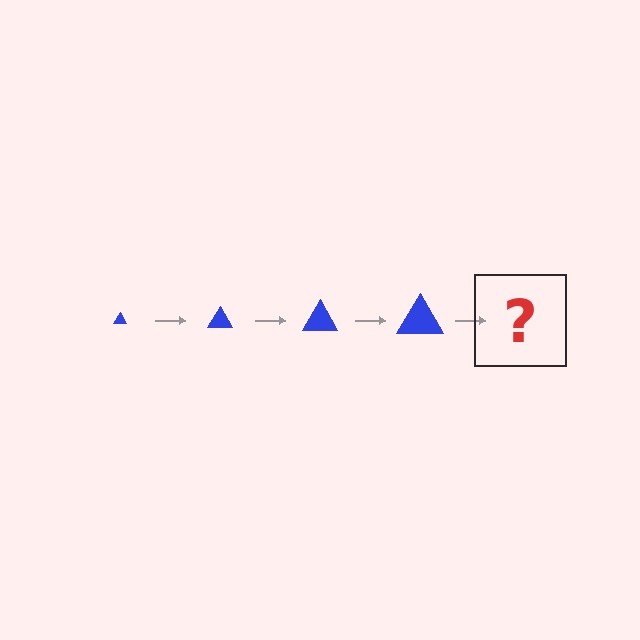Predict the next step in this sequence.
The next step is a blue triangle, larger than the previous one.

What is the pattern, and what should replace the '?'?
The pattern is that the triangle gets progressively larger each step. The '?' should be a blue triangle, larger than the previous one.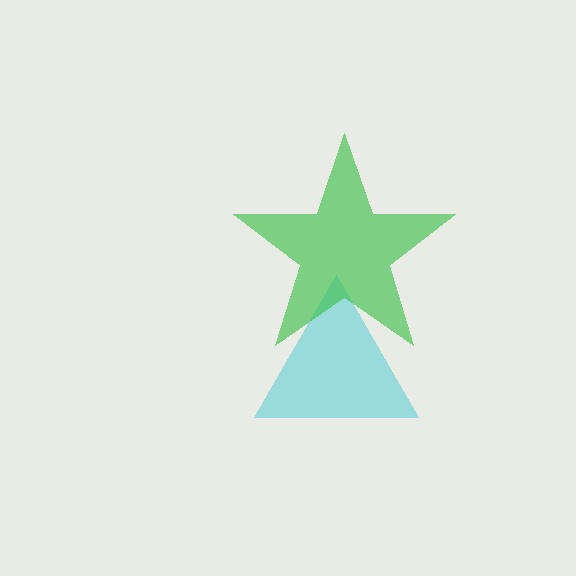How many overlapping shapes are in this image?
There are 2 overlapping shapes in the image.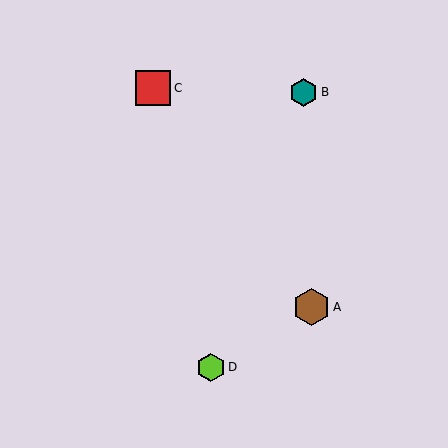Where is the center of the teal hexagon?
The center of the teal hexagon is at (304, 92).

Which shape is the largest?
The brown hexagon (labeled A) is the largest.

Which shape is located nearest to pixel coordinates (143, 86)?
The red square (labeled C) at (153, 88) is nearest to that location.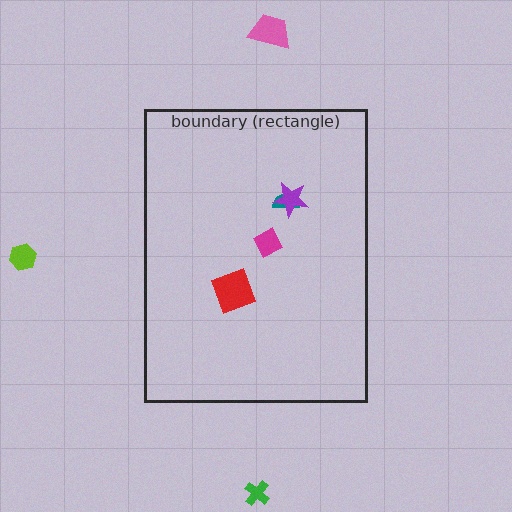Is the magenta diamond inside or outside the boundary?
Inside.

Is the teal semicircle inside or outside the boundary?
Inside.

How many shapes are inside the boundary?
4 inside, 3 outside.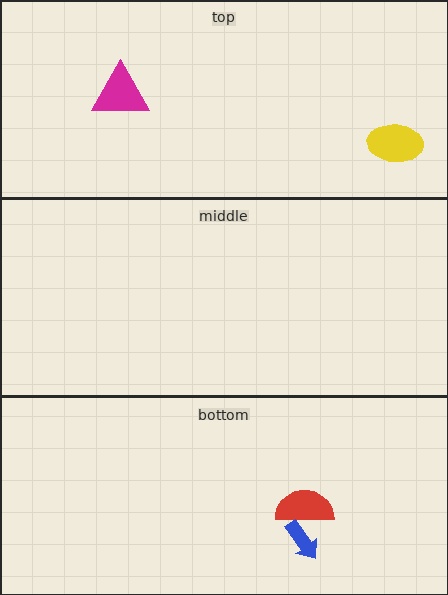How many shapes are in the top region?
2.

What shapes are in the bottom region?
The red semicircle, the blue arrow.